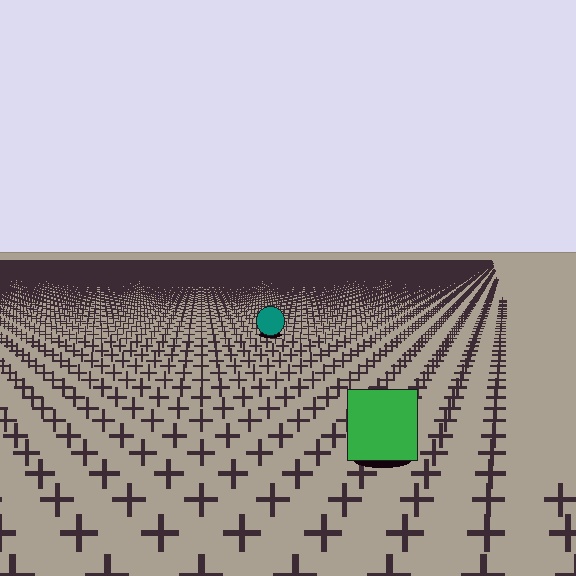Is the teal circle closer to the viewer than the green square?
No. The green square is closer — you can tell from the texture gradient: the ground texture is coarser near it.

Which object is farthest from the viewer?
The teal circle is farthest from the viewer. It appears smaller and the ground texture around it is denser.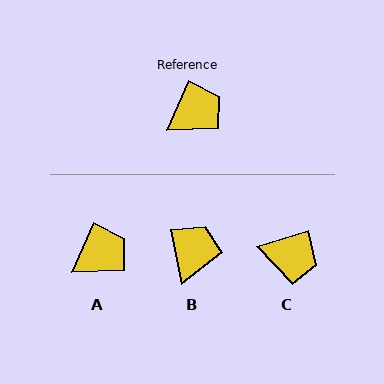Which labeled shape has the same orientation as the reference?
A.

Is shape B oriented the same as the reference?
No, it is off by about 34 degrees.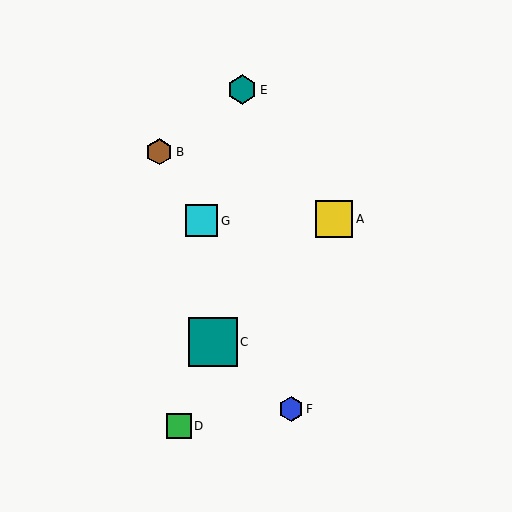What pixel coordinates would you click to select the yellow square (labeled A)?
Click at (334, 219) to select the yellow square A.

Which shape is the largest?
The teal square (labeled C) is the largest.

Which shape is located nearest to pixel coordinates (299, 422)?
The blue hexagon (labeled F) at (291, 409) is nearest to that location.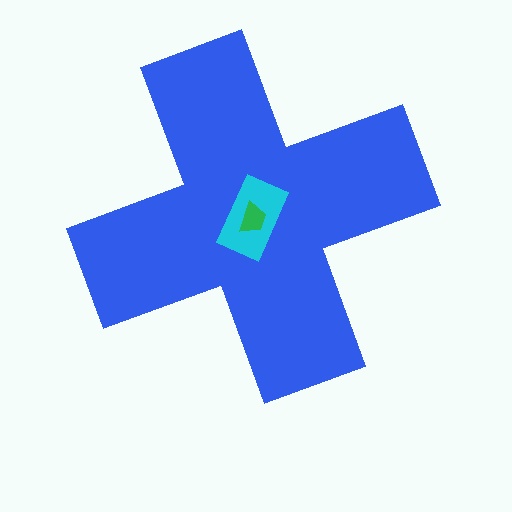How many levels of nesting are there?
3.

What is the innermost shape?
The green trapezoid.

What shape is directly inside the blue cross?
The cyan rectangle.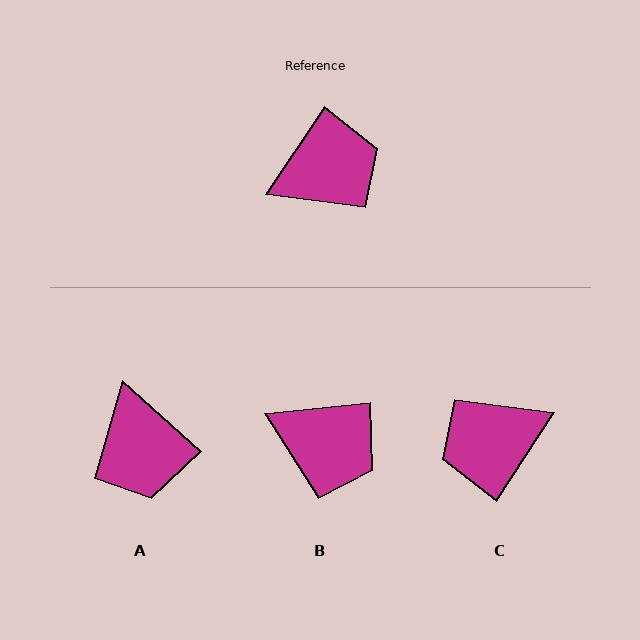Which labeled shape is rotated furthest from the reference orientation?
C, about 180 degrees away.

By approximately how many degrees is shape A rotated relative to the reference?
Approximately 98 degrees clockwise.